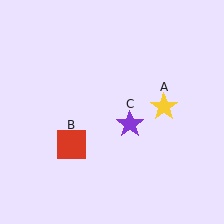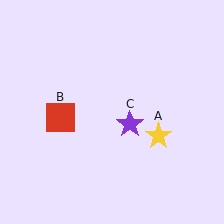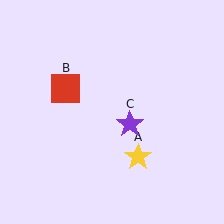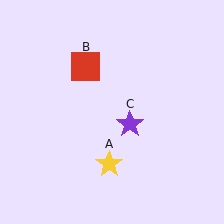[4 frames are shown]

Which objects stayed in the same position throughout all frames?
Purple star (object C) remained stationary.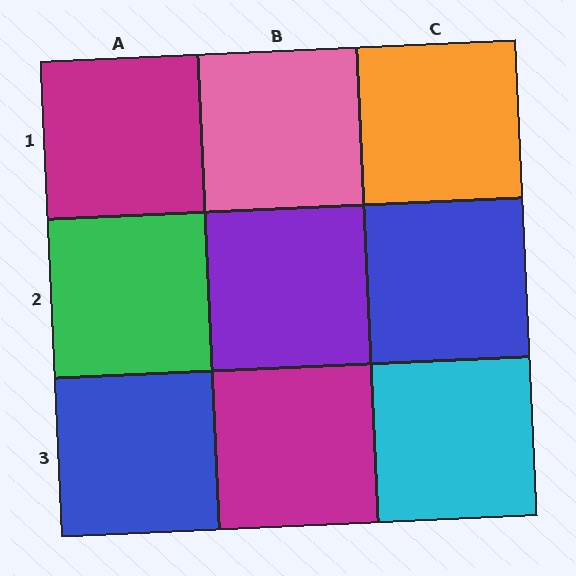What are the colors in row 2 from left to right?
Green, purple, blue.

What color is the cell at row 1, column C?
Orange.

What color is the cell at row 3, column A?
Blue.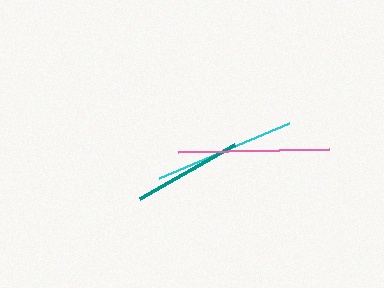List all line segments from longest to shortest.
From longest to shortest: pink, cyan, teal.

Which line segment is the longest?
The pink line is the longest at approximately 150 pixels.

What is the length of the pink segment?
The pink segment is approximately 150 pixels long.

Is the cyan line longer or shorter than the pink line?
The pink line is longer than the cyan line.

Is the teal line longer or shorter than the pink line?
The pink line is longer than the teal line.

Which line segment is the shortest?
The teal line is the shortest at approximately 109 pixels.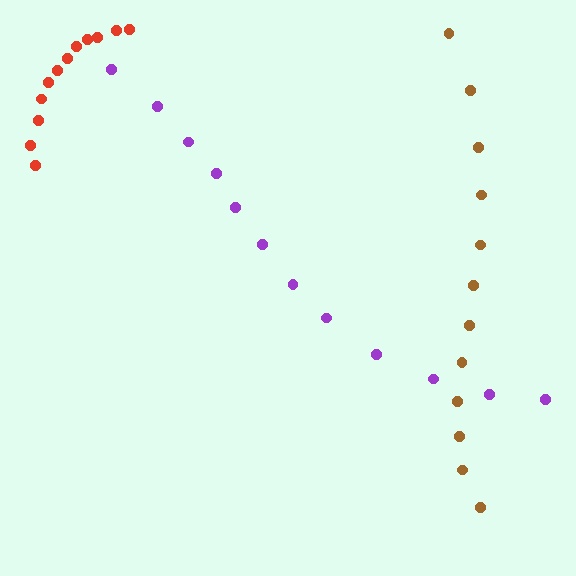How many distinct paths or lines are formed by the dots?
There are 3 distinct paths.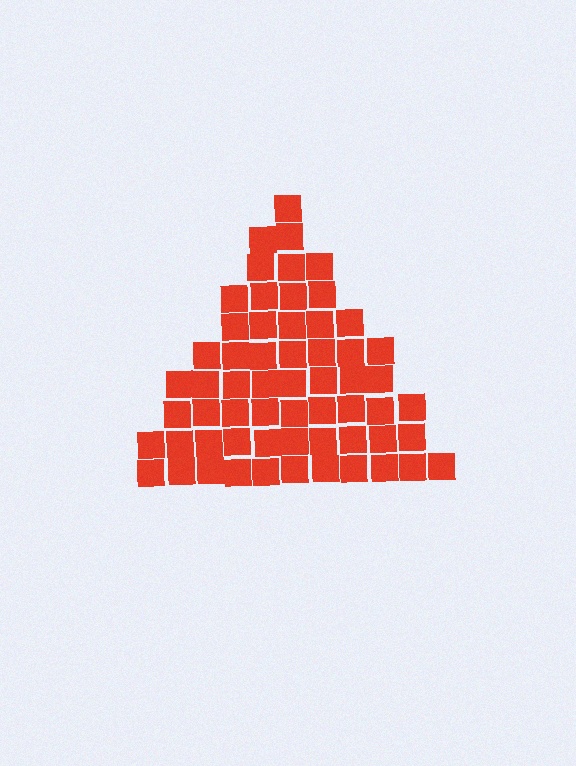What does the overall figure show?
The overall figure shows a triangle.